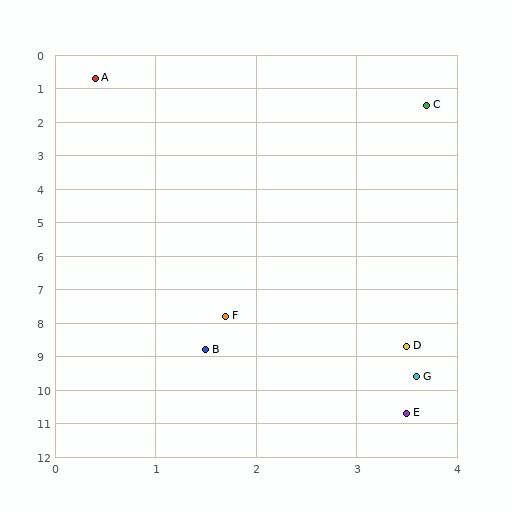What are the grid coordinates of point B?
Point B is at approximately (1.5, 8.8).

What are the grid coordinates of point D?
Point D is at approximately (3.5, 8.7).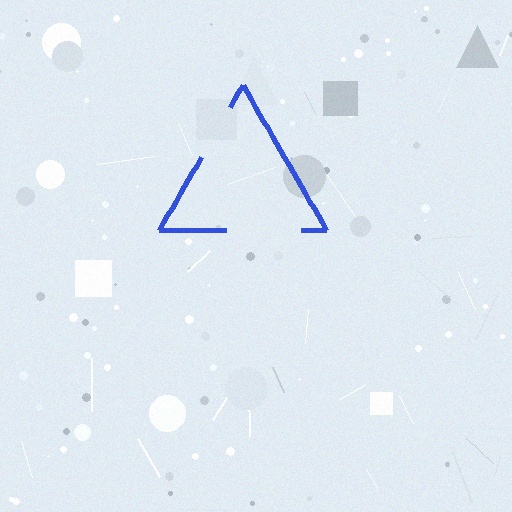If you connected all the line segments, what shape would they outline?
They would outline a triangle.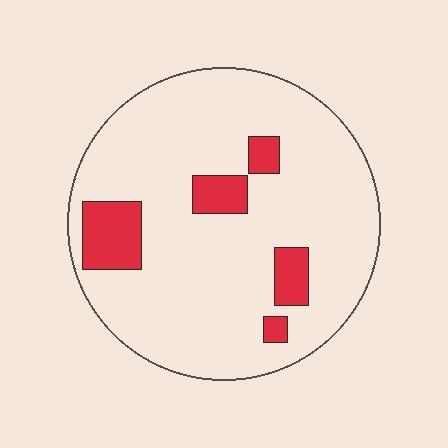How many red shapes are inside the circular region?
5.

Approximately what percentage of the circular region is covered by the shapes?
Approximately 15%.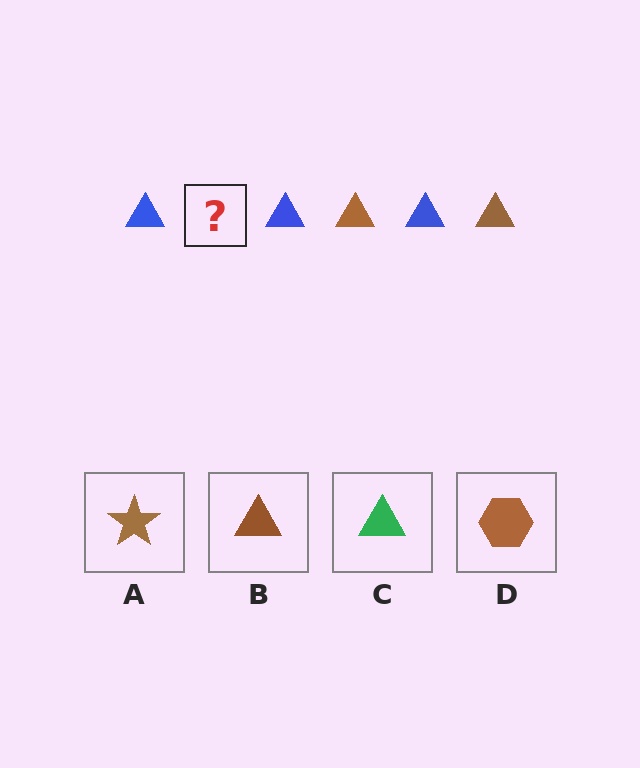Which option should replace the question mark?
Option B.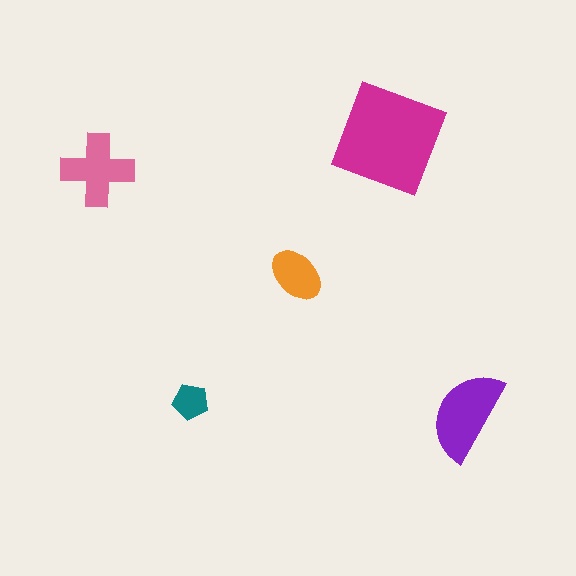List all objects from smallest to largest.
The teal pentagon, the orange ellipse, the pink cross, the purple semicircle, the magenta square.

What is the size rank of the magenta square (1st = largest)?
1st.